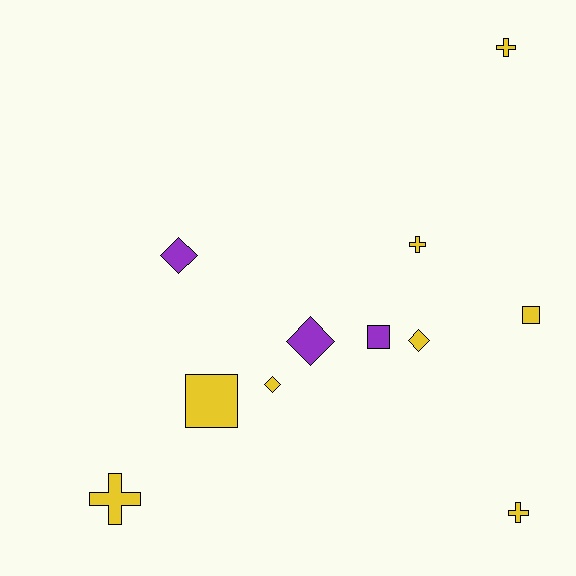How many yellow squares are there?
There are 2 yellow squares.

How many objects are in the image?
There are 11 objects.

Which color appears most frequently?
Yellow, with 8 objects.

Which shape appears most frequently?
Diamond, with 4 objects.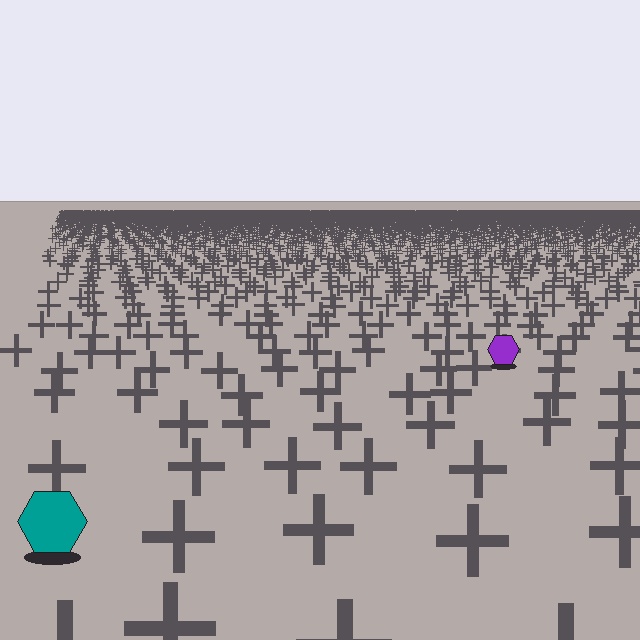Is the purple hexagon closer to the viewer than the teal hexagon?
No. The teal hexagon is closer — you can tell from the texture gradient: the ground texture is coarser near it.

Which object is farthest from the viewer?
The purple hexagon is farthest from the viewer. It appears smaller and the ground texture around it is denser.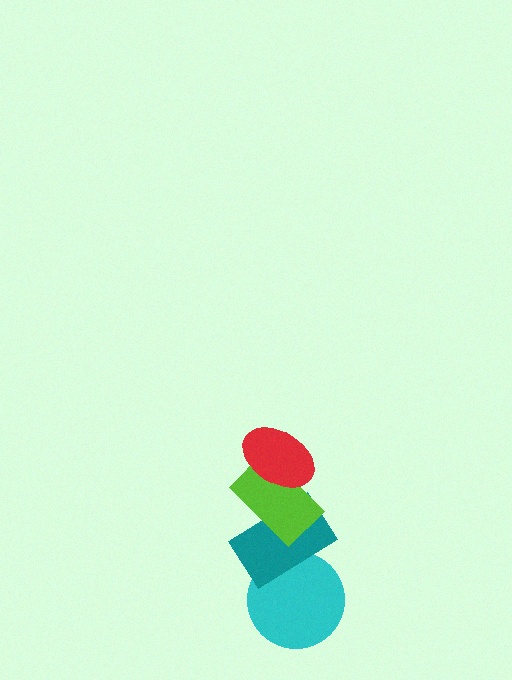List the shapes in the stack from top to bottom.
From top to bottom: the red ellipse, the lime rectangle, the teal rectangle, the cyan circle.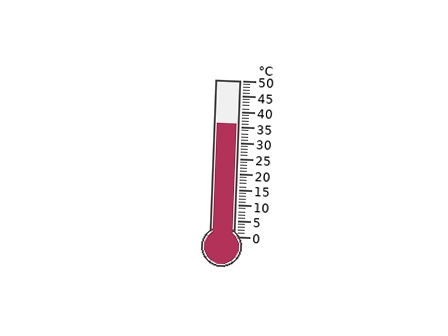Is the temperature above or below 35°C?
The temperature is above 35°C.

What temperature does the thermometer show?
The thermometer shows approximately 36°C.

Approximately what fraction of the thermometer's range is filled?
The thermometer is filled to approximately 70% of its range.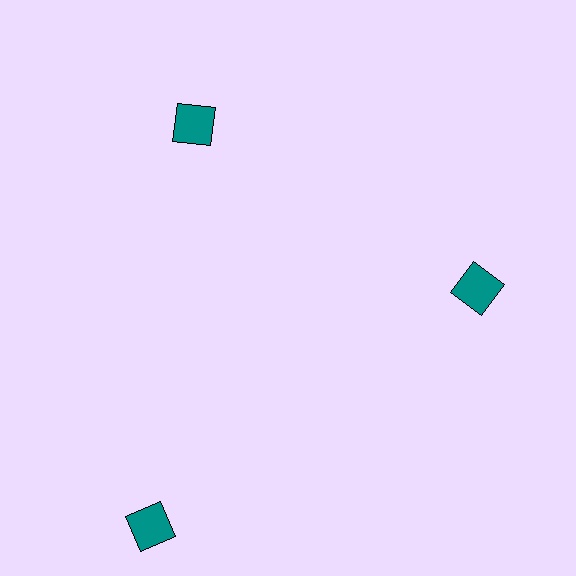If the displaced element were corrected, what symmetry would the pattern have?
It would have 3-fold rotational symmetry — the pattern would map onto itself every 120 degrees.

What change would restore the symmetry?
The symmetry would be restored by moving it inward, back onto the ring so that all 3 squares sit at equal angles and equal distance from the center.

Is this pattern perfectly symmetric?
No. The 3 teal squares are arranged in a ring, but one element near the 7 o'clock position is pushed outward from the center, breaking the 3-fold rotational symmetry.